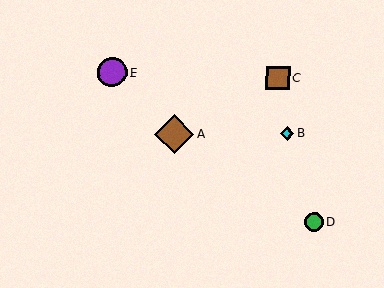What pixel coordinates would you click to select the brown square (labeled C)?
Click at (278, 77) to select the brown square C.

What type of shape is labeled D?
Shape D is a green circle.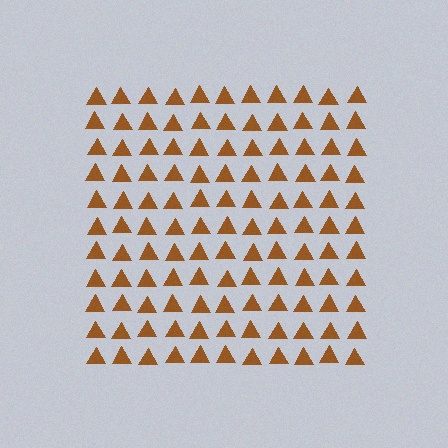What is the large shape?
The large shape is a square.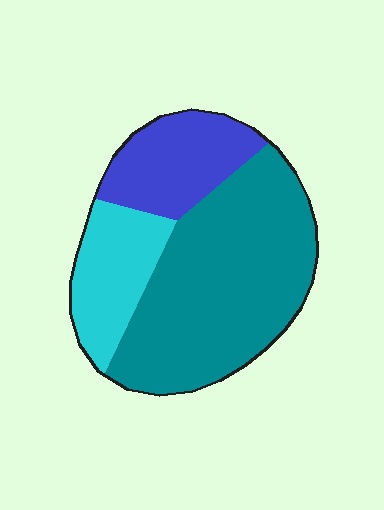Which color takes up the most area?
Teal, at roughly 60%.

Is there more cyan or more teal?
Teal.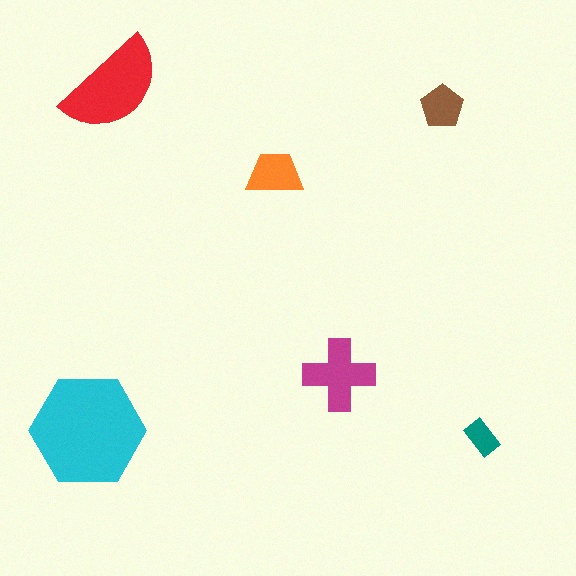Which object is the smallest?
The teal rectangle.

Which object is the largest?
The cyan hexagon.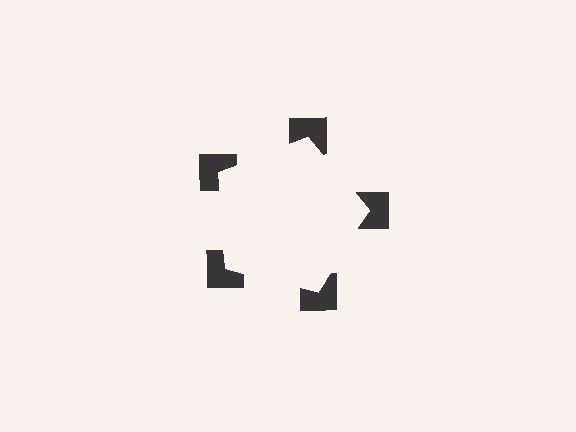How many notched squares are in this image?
There are 5 — one at each vertex of the illusory pentagon.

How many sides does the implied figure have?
5 sides.